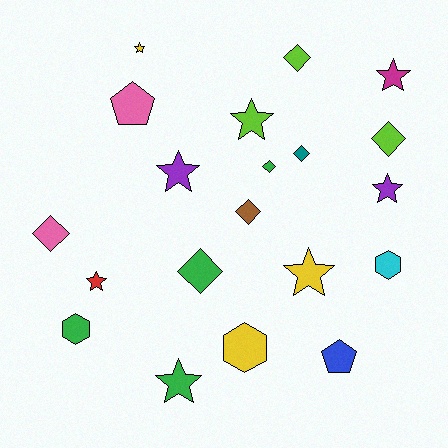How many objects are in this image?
There are 20 objects.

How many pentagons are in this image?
There are 2 pentagons.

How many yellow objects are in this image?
There are 3 yellow objects.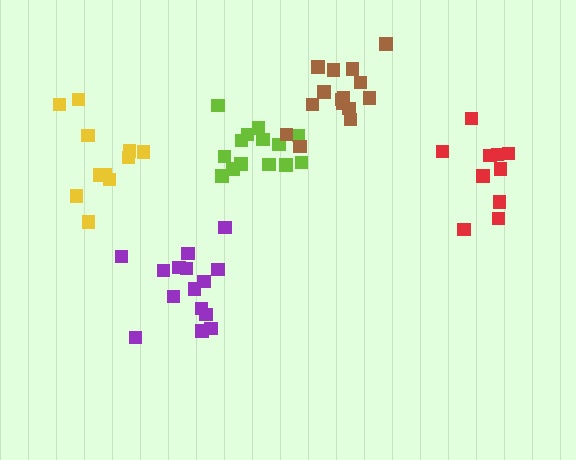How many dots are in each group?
Group 1: 15 dots, Group 2: 14 dots, Group 3: 11 dots, Group 4: 10 dots, Group 5: 15 dots (65 total).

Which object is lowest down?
The purple cluster is bottommost.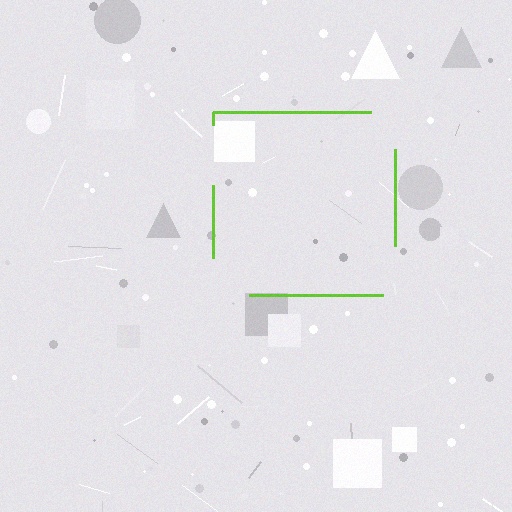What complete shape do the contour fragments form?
The contour fragments form a square.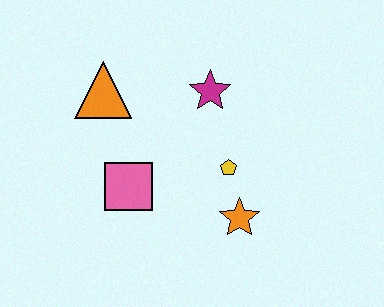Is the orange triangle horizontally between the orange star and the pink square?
No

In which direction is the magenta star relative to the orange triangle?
The magenta star is to the right of the orange triangle.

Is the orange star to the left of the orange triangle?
No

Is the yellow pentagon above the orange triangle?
No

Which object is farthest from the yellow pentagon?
The orange triangle is farthest from the yellow pentagon.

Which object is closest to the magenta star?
The yellow pentagon is closest to the magenta star.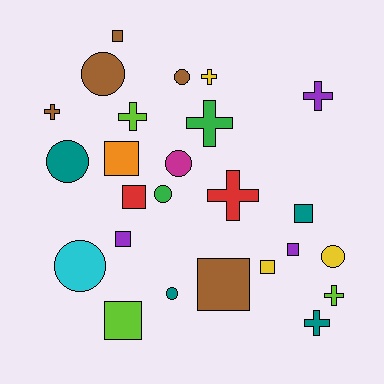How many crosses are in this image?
There are 8 crosses.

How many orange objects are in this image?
There is 1 orange object.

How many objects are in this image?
There are 25 objects.